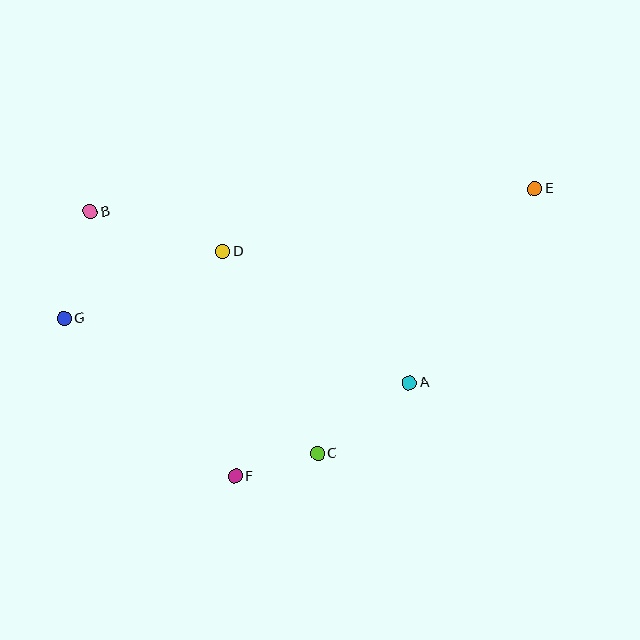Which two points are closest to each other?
Points C and F are closest to each other.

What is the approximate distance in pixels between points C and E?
The distance between C and E is approximately 343 pixels.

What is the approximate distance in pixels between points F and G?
The distance between F and G is approximately 233 pixels.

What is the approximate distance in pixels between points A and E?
The distance between A and E is approximately 231 pixels.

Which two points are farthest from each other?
Points E and G are farthest from each other.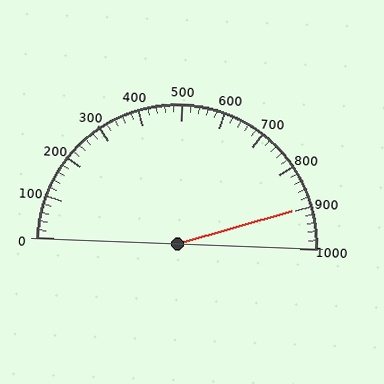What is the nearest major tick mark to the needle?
The nearest major tick mark is 900.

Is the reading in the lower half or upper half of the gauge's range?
The reading is in the upper half of the range (0 to 1000).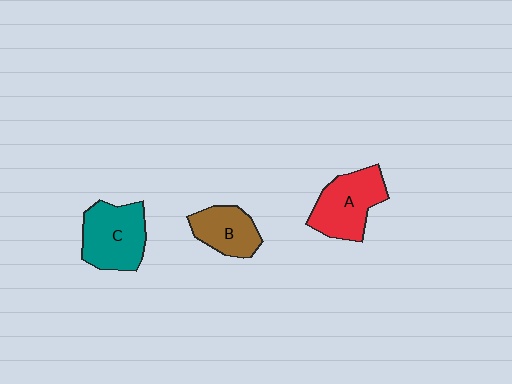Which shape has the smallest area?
Shape B (brown).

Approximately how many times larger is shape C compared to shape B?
Approximately 1.4 times.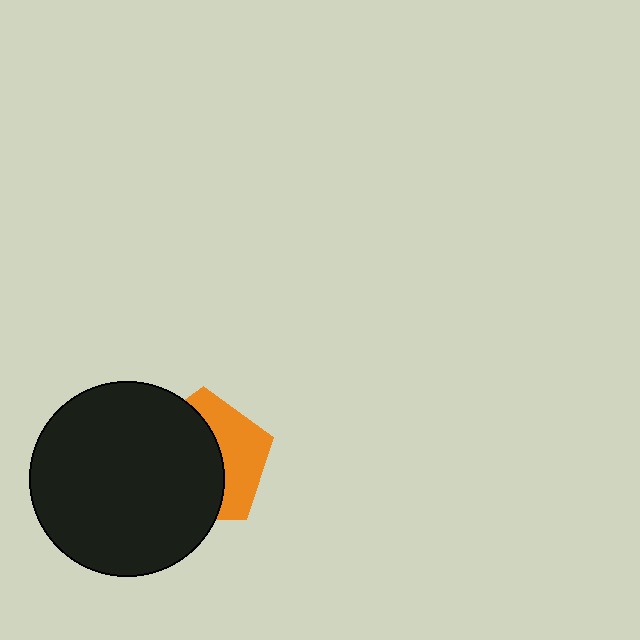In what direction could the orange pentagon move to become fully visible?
The orange pentagon could move right. That would shift it out from behind the black circle entirely.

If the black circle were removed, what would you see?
You would see the complete orange pentagon.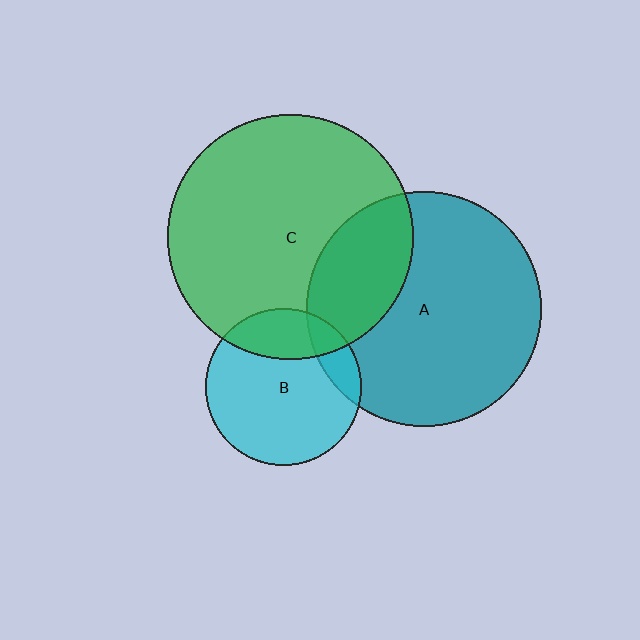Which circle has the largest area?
Circle C (green).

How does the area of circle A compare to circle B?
Approximately 2.2 times.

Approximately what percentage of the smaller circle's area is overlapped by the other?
Approximately 25%.